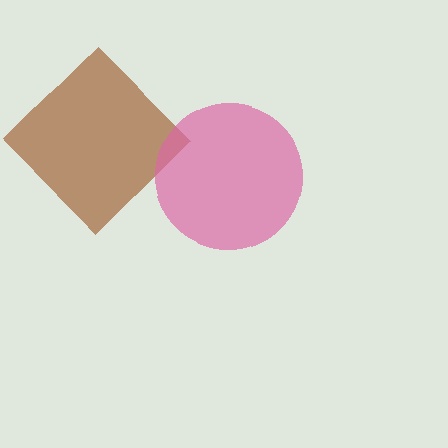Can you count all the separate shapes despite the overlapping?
Yes, there are 2 separate shapes.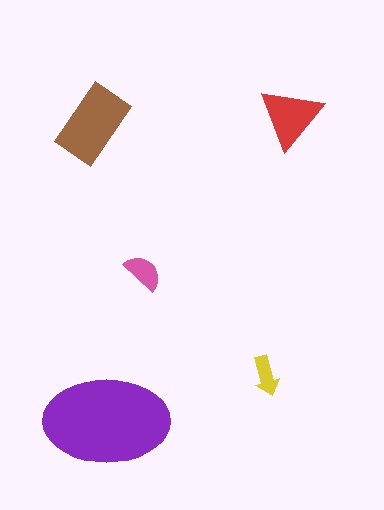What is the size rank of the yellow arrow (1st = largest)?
5th.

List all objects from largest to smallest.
The purple ellipse, the brown rectangle, the red triangle, the pink semicircle, the yellow arrow.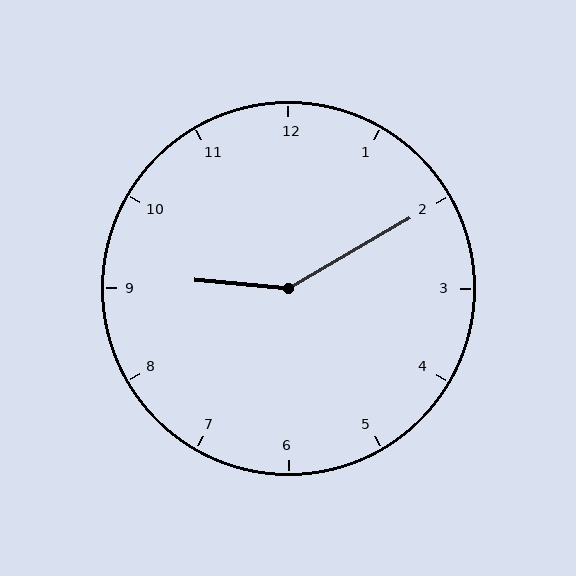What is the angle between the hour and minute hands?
Approximately 145 degrees.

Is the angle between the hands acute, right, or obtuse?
It is obtuse.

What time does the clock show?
9:10.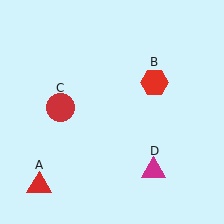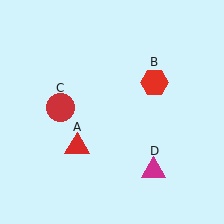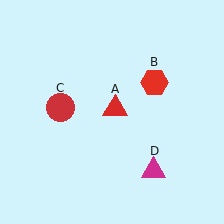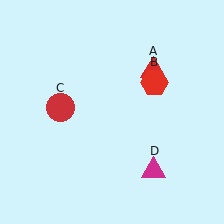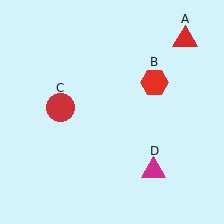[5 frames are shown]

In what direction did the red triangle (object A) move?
The red triangle (object A) moved up and to the right.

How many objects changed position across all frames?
1 object changed position: red triangle (object A).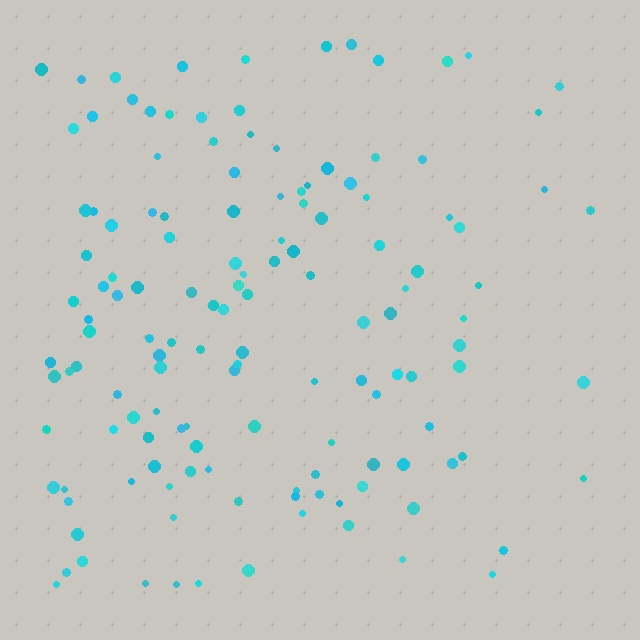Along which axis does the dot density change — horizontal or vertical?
Horizontal.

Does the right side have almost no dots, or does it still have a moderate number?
Still a moderate number, just noticeably fewer than the left.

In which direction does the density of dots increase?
From right to left, with the left side densest.